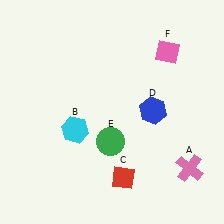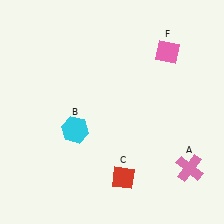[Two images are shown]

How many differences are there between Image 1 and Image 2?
There are 2 differences between the two images.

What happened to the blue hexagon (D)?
The blue hexagon (D) was removed in Image 2. It was in the top-right area of Image 1.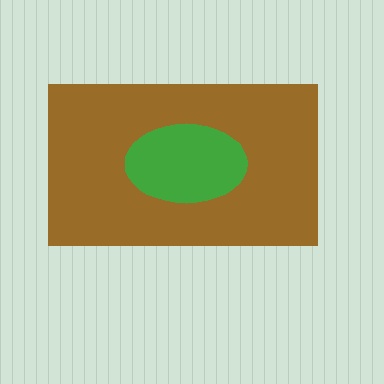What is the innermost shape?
The green ellipse.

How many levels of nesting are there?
2.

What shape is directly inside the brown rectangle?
The green ellipse.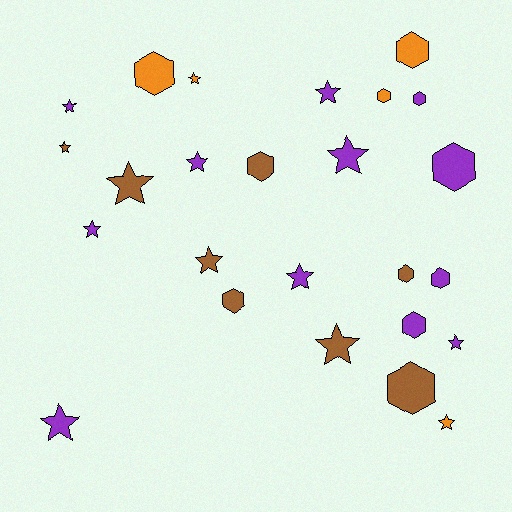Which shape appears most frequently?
Star, with 14 objects.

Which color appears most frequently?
Purple, with 12 objects.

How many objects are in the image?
There are 25 objects.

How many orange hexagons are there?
There are 3 orange hexagons.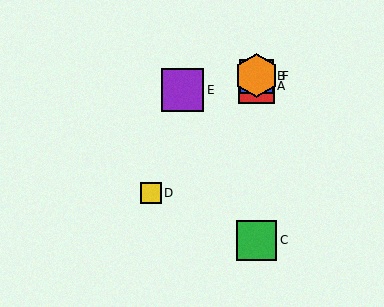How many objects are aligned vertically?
4 objects (A, B, C, F) are aligned vertically.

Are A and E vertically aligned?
No, A is at x≈257 and E is at x≈183.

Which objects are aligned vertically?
Objects A, B, C, F are aligned vertically.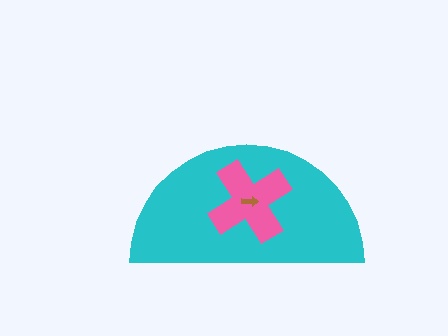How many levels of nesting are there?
3.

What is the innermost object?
The brown arrow.